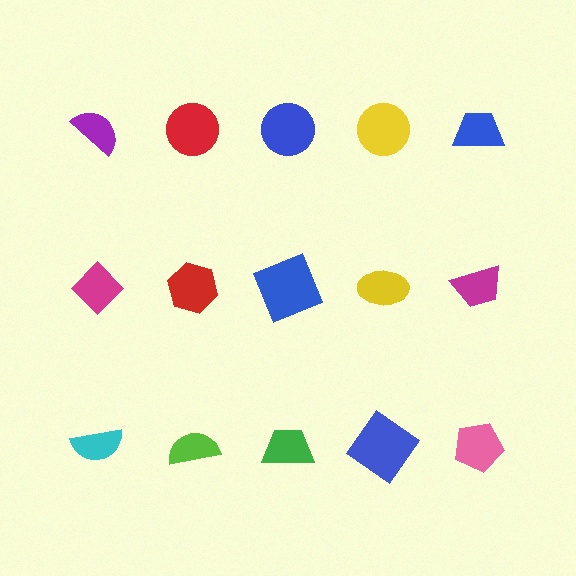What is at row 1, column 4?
A yellow circle.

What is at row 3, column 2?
A lime semicircle.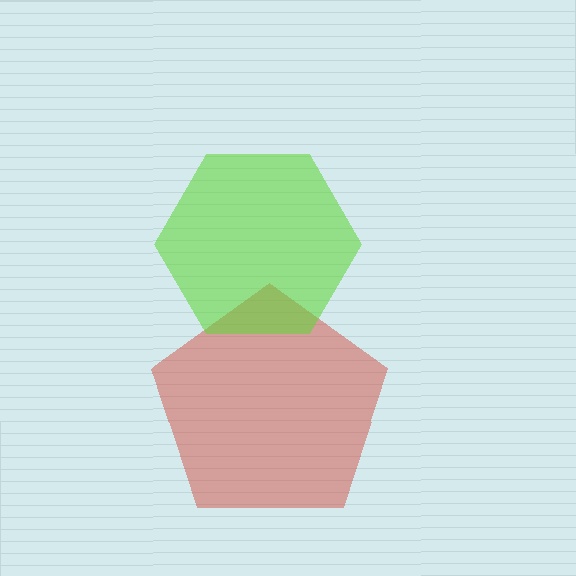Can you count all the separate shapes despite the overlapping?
Yes, there are 2 separate shapes.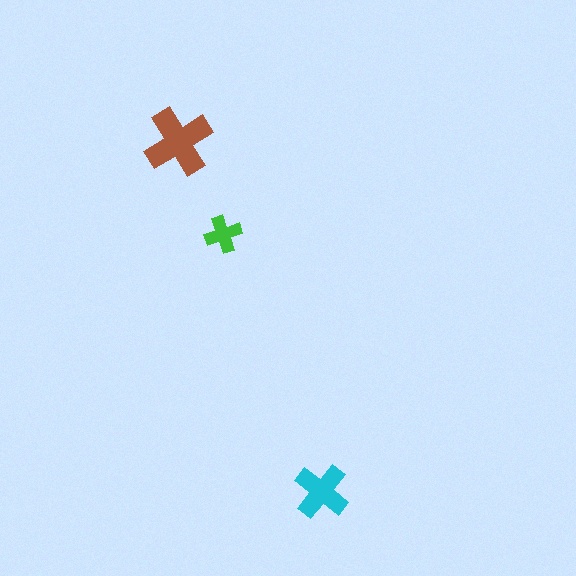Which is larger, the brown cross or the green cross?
The brown one.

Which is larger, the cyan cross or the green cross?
The cyan one.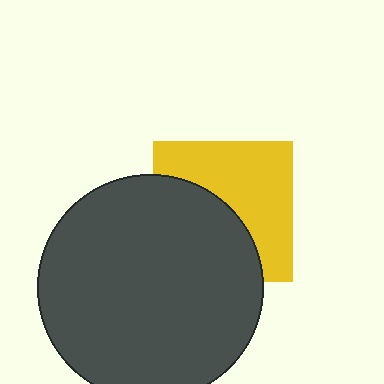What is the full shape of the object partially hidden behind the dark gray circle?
The partially hidden object is a yellow square.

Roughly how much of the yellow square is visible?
About half of it is visible (roughly 54%).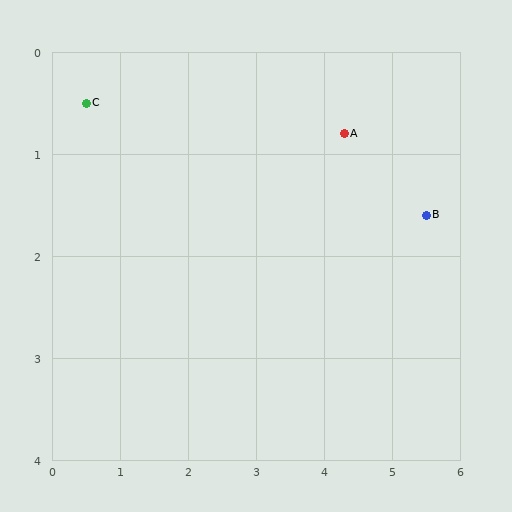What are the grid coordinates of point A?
Point A is at approximately (4.3, 0.8).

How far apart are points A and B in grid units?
Points A and B are about 1.4 grid units apart.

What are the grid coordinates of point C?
Point C is at approximately (0.5, 0.5).